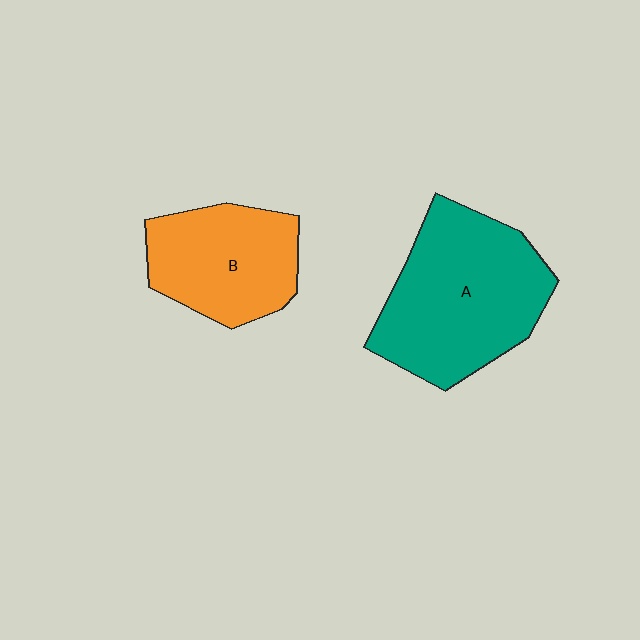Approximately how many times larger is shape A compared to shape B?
Approximately 1.5 times.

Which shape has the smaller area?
Shape B (orange).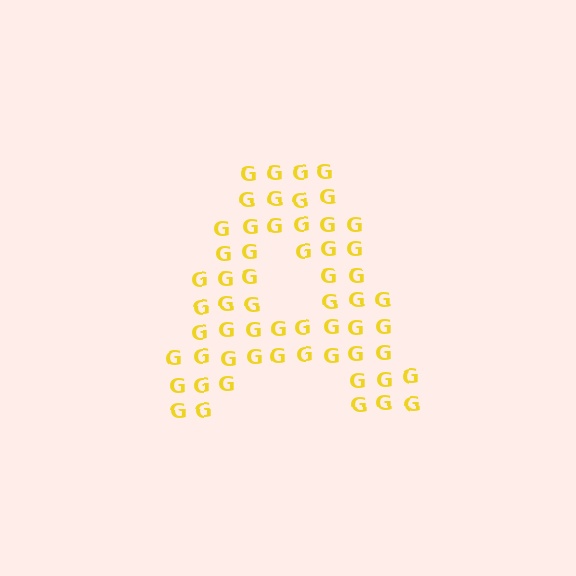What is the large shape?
The large shape is the letter A.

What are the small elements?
The small elements are letter G's.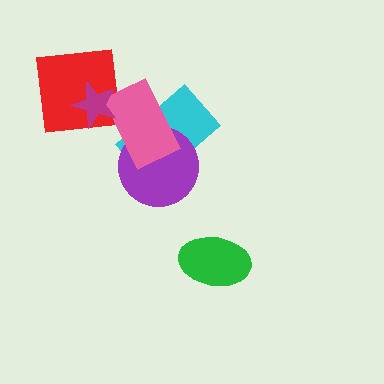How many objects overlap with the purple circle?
2 objects overlap with the purple circle.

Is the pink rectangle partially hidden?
Yes, it is partially covered by another shape.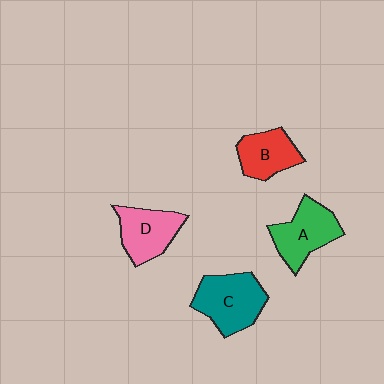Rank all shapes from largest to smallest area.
From largest to smallest: C (teal), A (green), D (pink), B (red).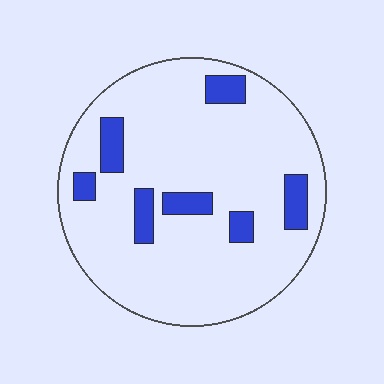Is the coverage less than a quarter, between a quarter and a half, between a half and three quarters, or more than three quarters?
Less than a quarter.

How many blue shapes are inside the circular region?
7.